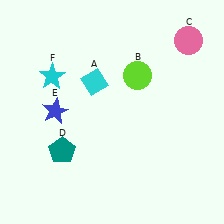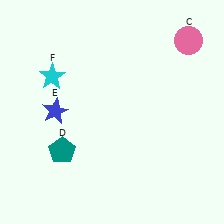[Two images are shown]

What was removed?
The lime circle (B), the cyan diamond (A) were removed in Image 2.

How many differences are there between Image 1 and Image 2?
There are 2 differences between the two images.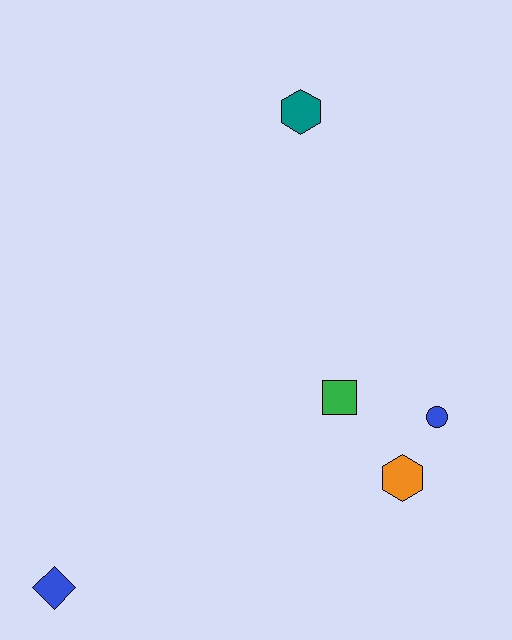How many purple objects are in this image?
There are no purple objects.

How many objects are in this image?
There are 5 objects.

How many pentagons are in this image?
There are no pentagons.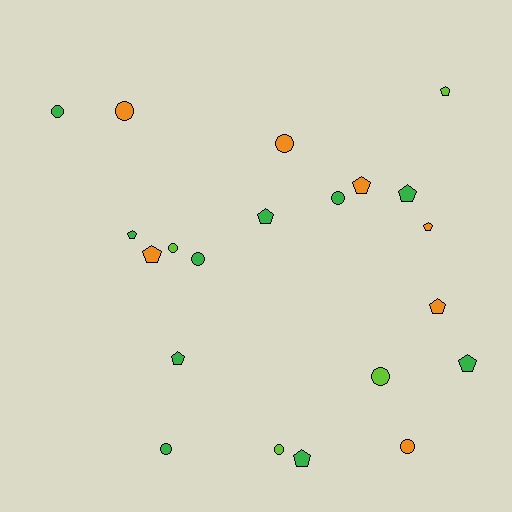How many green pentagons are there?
There are 6 green pentagons.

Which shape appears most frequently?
Pentagon, with 11 objects.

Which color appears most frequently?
Green, with 10 objects.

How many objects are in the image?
There are 21 objects.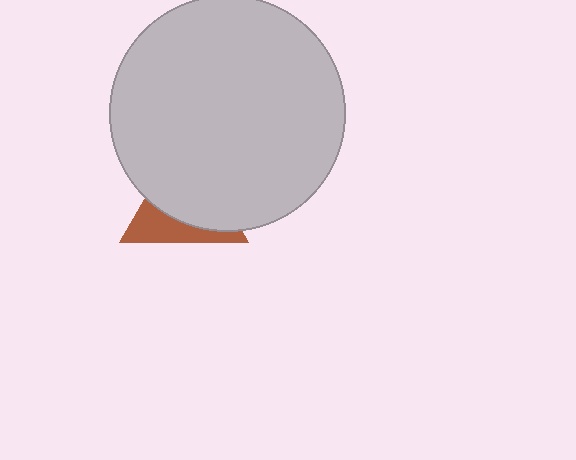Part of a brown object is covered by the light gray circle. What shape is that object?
It is a triangle.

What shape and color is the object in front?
The object in front is a light gray circle.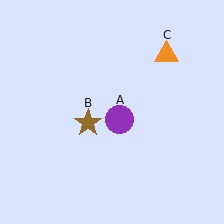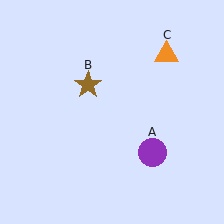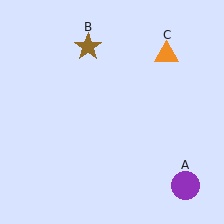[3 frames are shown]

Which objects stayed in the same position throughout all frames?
Orange triangle (object C) remained stationary.